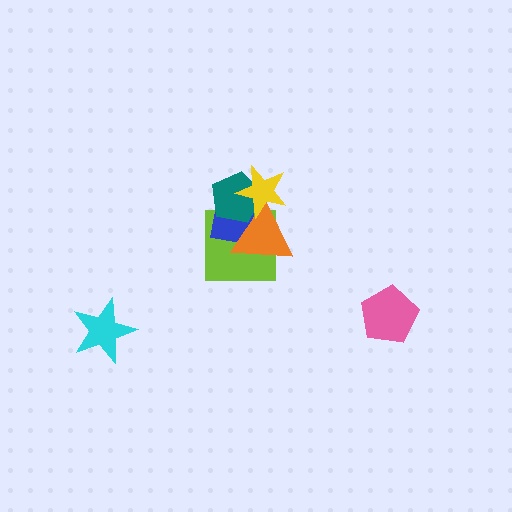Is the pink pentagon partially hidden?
No, no other shape covers it.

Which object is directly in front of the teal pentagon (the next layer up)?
The orange triangle is directly in front of the teal pentagon.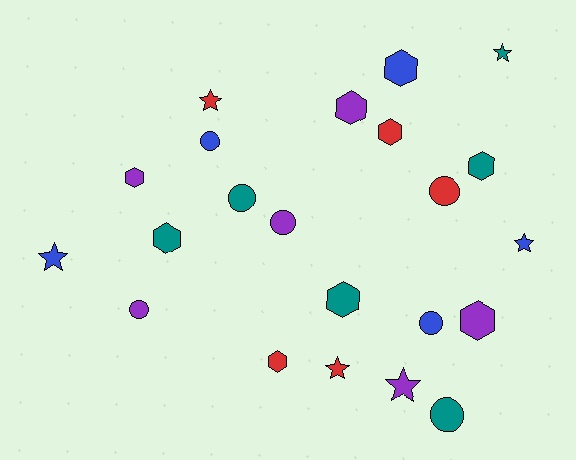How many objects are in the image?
There are 22 objects.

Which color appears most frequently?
Purple, with 6 objects.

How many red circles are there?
There is 1 red circle.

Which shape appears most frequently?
Hexagon, with 9 objects.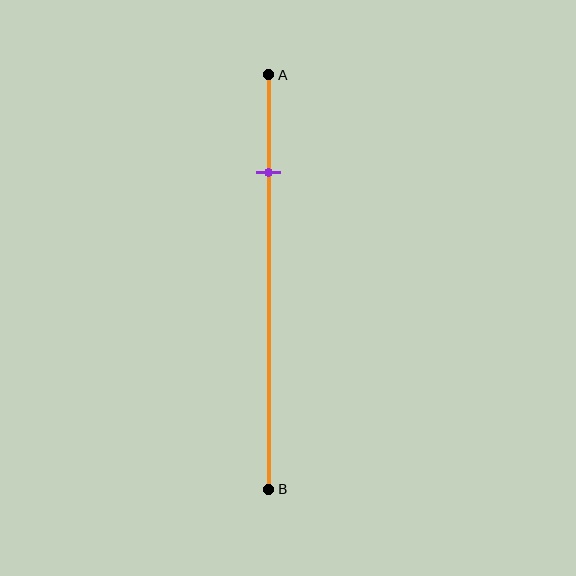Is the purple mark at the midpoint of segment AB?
No, the mark is at about 25% from A, not at the 50% midpoint.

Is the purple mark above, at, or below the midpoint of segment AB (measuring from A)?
The purple mark is above the midpoint of segment AB.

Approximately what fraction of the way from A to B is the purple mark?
The purple mark is approximately 25% of the way from A to B.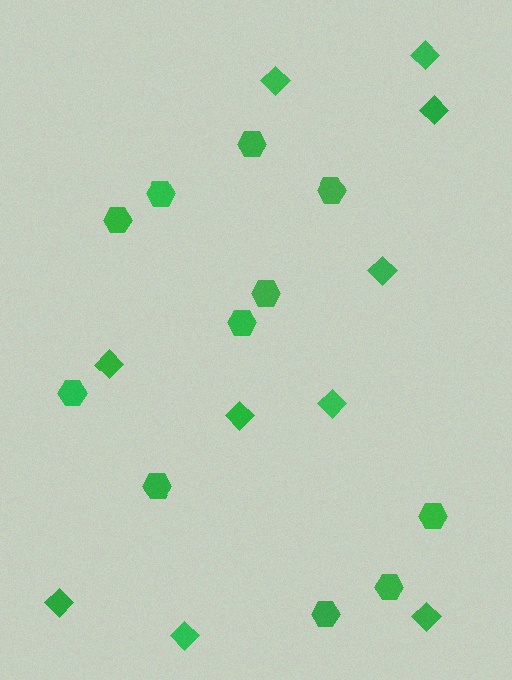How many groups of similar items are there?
There are 2 groups: one group of hexagons (11) and one group of diamonds (10).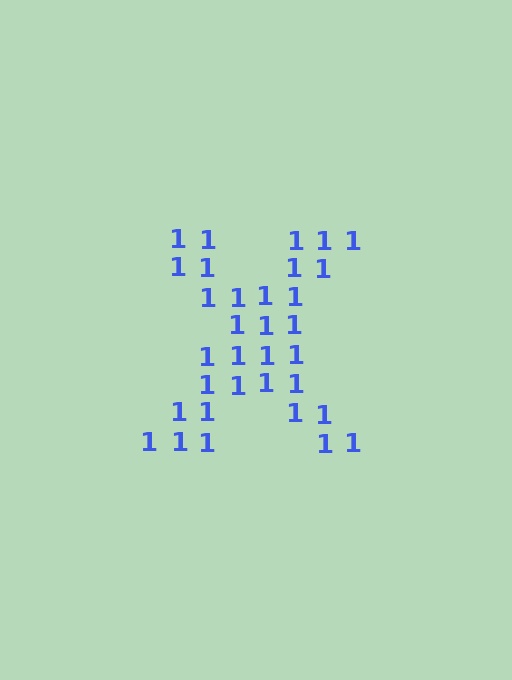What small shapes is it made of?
It is made of small digit 1's.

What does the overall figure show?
The overall figure shows the letter X.